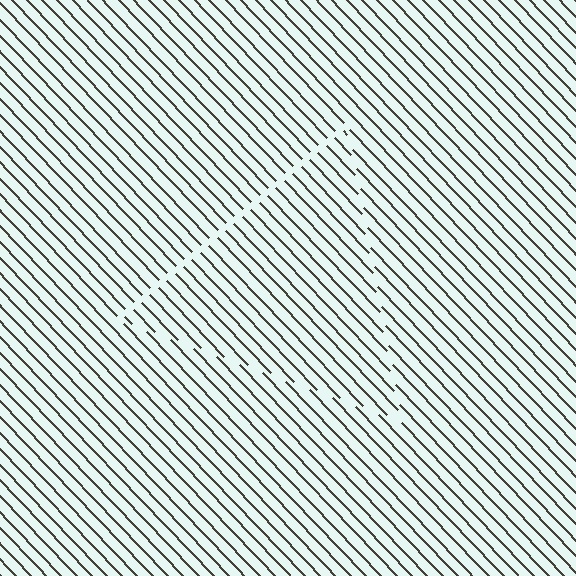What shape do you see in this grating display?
An illusory triangle. The interior of the shape contains the same grating, shifted by half a period — the contour is defined by the phase discontinuity where line-ends from the inner and outer gratings abut.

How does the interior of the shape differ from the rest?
The interior of the shape contains the same grating, shifted by half a period — the contour is defined by the phase discontinuity where line-ends from the inner and outer gratings abut.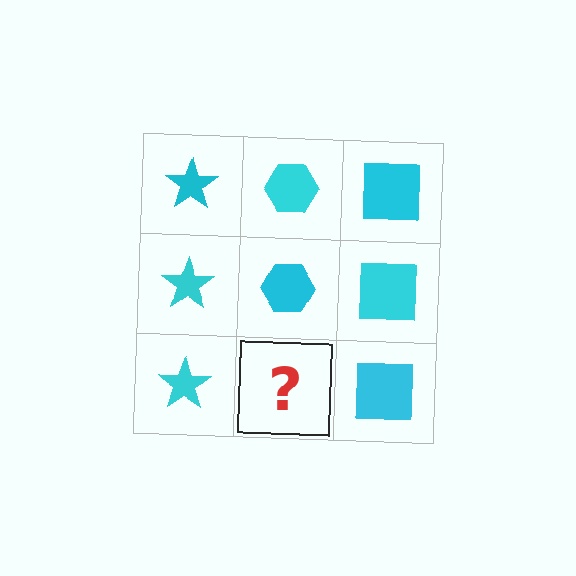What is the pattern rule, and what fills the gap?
The rule is that each column has a consistent shape. The gap should be filled with a cyan hexagon.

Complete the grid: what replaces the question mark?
The question mark should be replaced with a cyan hexagon.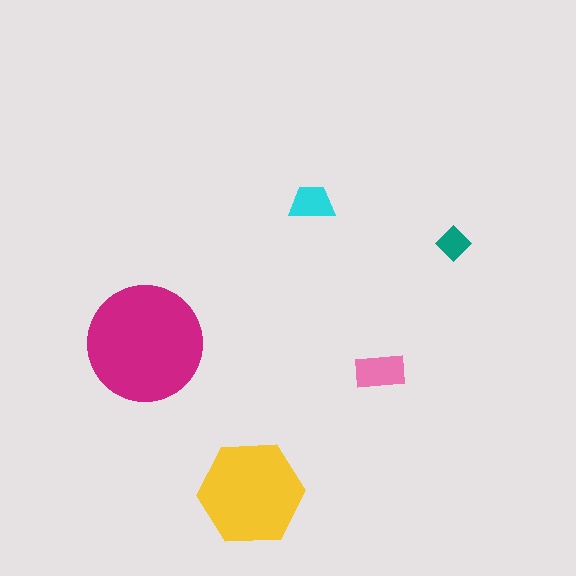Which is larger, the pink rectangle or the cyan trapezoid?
The pink rectangle.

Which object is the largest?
The magenta circle.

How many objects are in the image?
There are 5 objects in the image.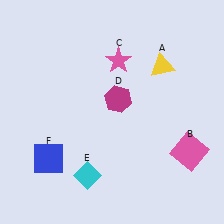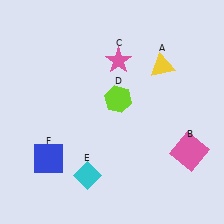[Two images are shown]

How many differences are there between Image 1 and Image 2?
There is 1 difference between the two images.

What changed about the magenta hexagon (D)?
In Image 1, D is magenta. In Image 2, it changed to lime.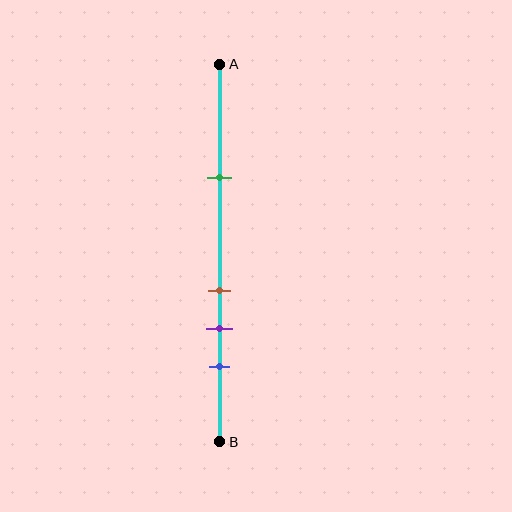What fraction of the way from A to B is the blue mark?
The blue mark is approximately 80% (0.8) of the way from A to B.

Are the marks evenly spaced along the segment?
No, the marks are not evenly spaced.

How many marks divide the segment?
There are 4 marks dividing the segment.